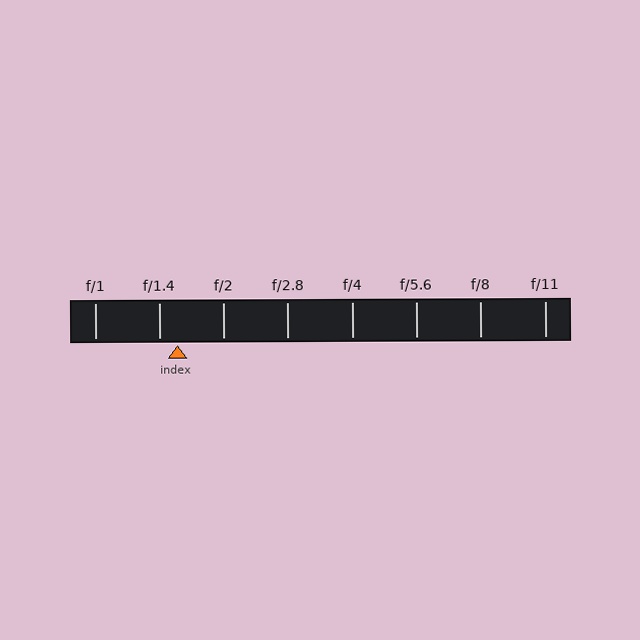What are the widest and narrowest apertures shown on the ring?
The widest aperture shown is f/1 and the narrowest is f/11.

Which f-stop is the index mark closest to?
The index mark is closest to f/1.4.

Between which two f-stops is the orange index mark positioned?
The index mark is between f/1.4 and f/2.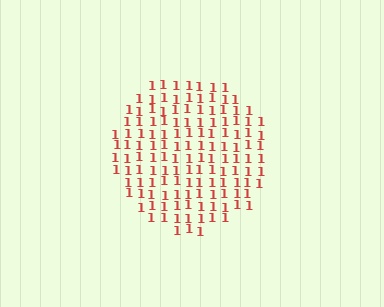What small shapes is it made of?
It is made of small digit 1's.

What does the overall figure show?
The overall figure shows a circle.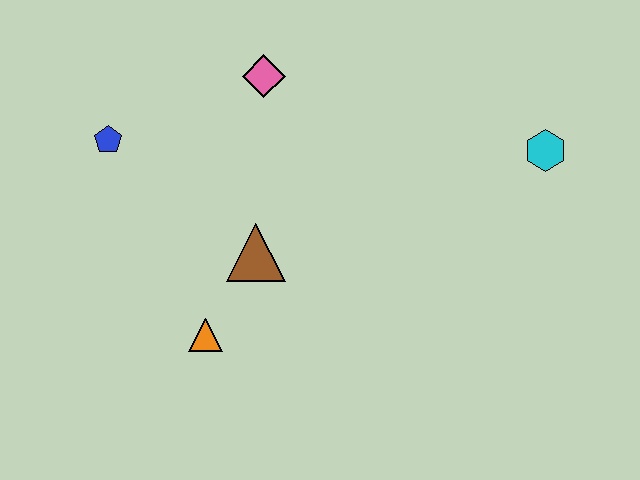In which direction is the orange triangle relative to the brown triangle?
The orange triangle is below the brown triangle.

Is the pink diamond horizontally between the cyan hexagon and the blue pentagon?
Yes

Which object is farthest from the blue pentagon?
The cyan hexagon is farthest from the blue pentagon.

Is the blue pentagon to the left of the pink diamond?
Yes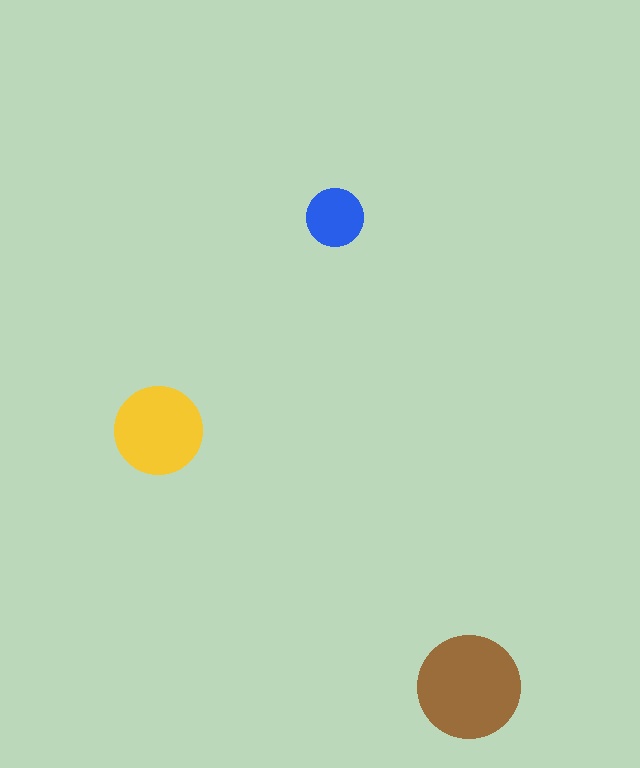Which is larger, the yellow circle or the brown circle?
The brown one.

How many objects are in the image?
There are 3 objects in the image.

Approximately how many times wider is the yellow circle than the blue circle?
About 1.5 times wider.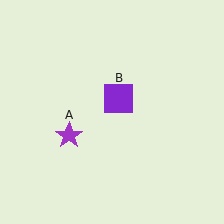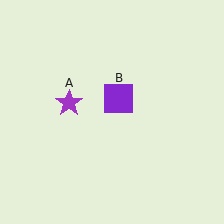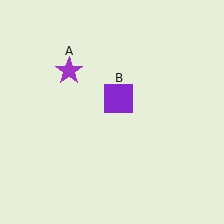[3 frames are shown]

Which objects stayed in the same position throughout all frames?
Purple square (object B) remained stationary.